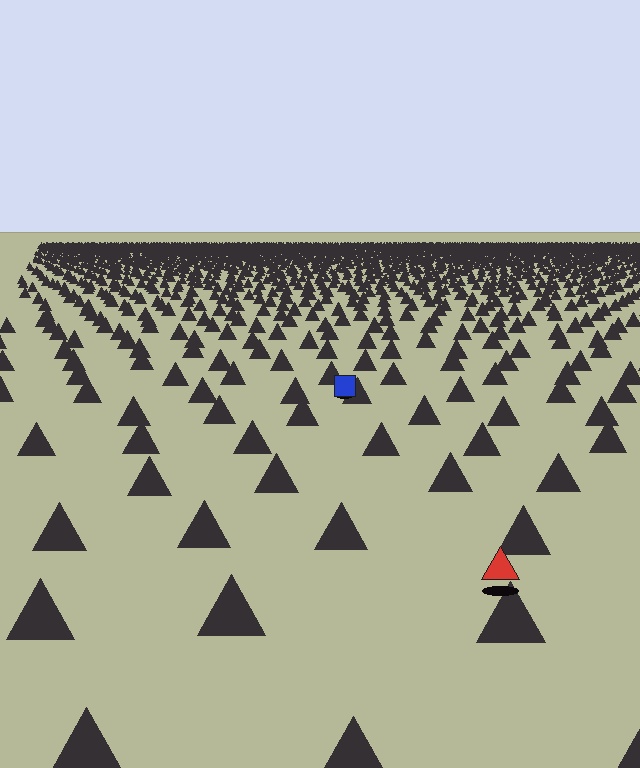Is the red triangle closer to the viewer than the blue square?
Yes. The red triangle is closer — you can tell from the texture gradient: the ground texture is coarser near it.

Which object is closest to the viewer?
The red triangle is closest. The texture marks near it are larger and more spread out.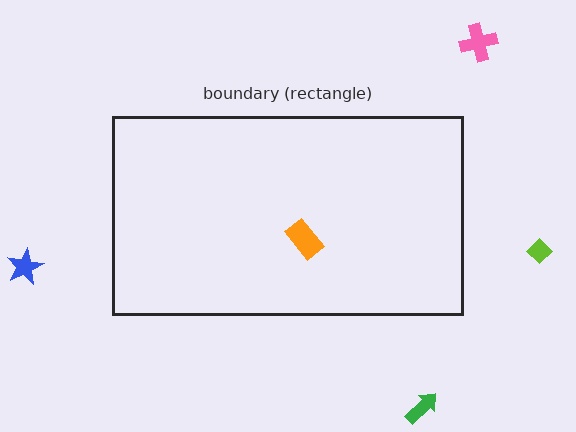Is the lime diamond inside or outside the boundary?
Outside.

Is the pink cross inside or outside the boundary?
Outside.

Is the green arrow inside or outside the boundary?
Outside.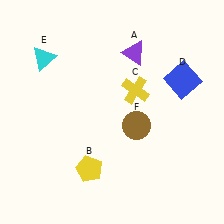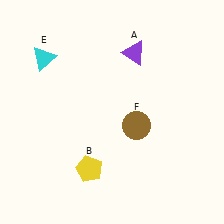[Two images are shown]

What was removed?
The blue square (D), the yellow cross (C) were removed in Image 2.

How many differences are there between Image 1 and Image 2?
There are 2 differences between the two images.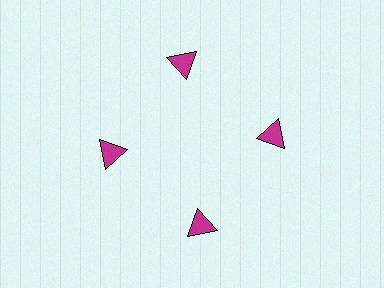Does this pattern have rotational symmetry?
Yes, this pattern has 4-fold rotational symmetry. It looks the same after rotating 90 degrees around the center.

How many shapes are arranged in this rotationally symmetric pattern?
There are 4 shapes, arranged in 4 groups of 1.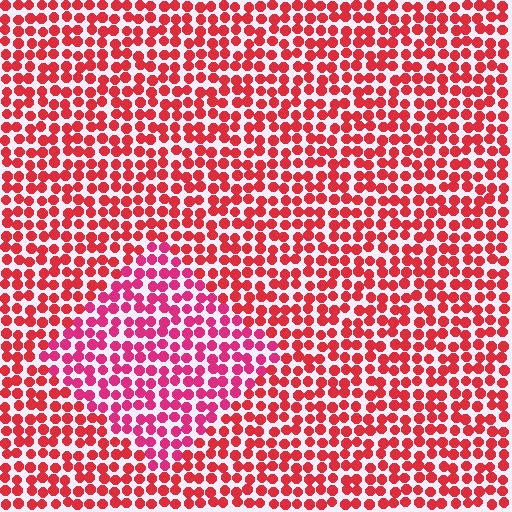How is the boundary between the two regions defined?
The boundary is defined purely by a slight shift in hue (about 24 degrees). Spacing, size, and orientation are identical on both sides.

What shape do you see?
I see a diamond.